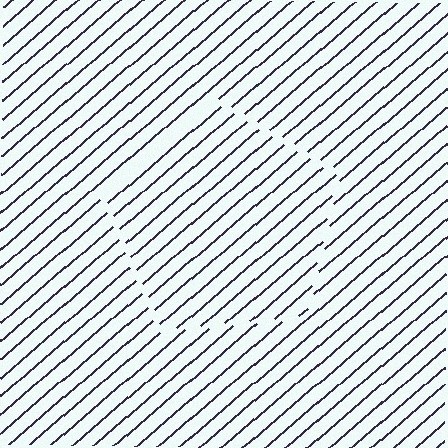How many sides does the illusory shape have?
5 sides — the line-ends trace a pentagon.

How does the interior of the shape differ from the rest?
The interior of the shape contains the same grating, shifted by half a period — the contour is defined by the phase discontinuity where line-ends from the inner and outer gratings abut.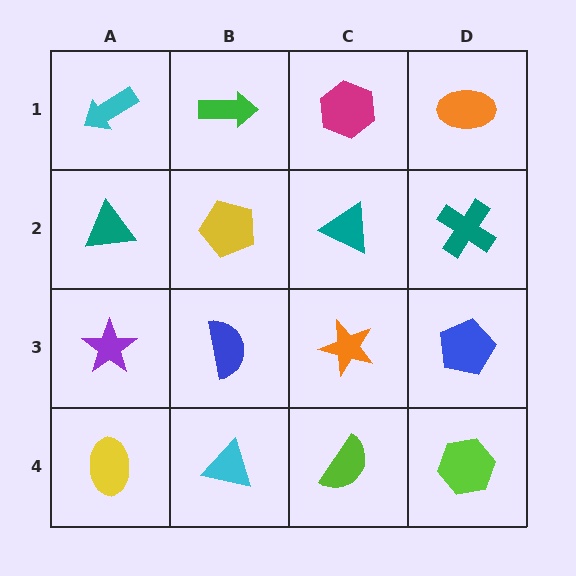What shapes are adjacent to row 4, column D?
A blue pentagon (row 3, column D), a lime semicircle (row 4, column C).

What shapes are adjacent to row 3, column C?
A teal triangle (row 2, column C), a lime semicircle (row 4, column C), a blue semicircle (row 3, column B), a blue pentagon (row 3, column D).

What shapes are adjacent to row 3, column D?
A teal cross (row 2, column D), a lime hexagon (row 4, column D), an orange star (row 3, column C).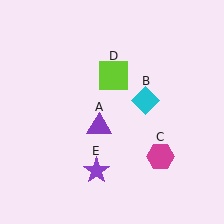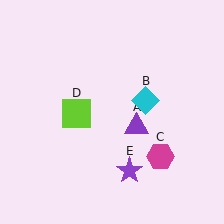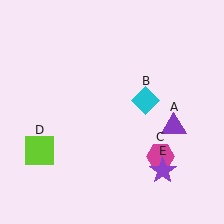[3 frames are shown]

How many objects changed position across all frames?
3 objects changed position: purple triangle (object A), lime square (object D), purple star (object E).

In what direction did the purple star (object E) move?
The purple star (object E) moved right.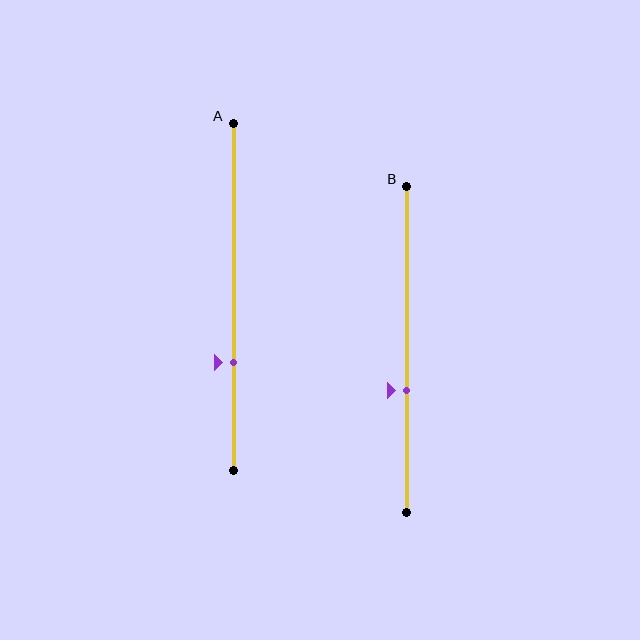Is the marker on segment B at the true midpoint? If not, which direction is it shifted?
No, the marker on segment B is shifted downward by about 13% of the segment length.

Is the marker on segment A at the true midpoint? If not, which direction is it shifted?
No, the marker on segment A is shifted downward by about 19% of the segment length.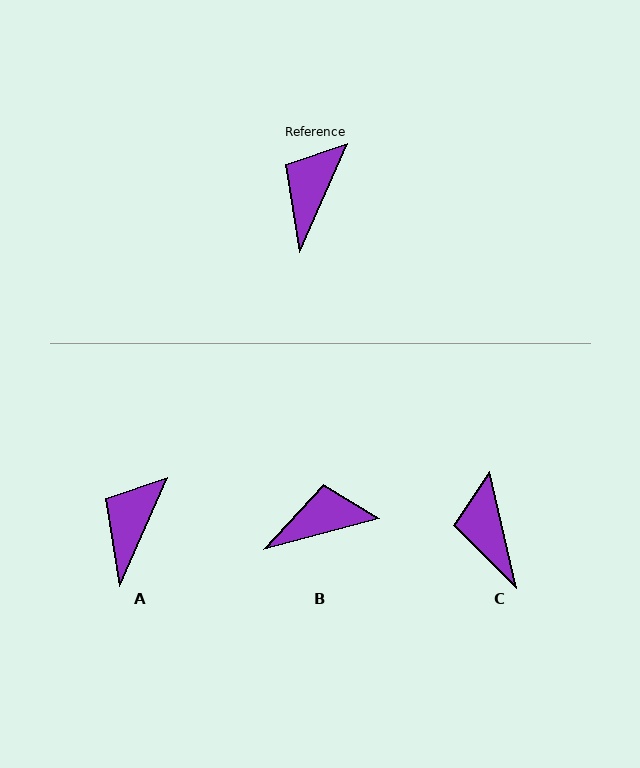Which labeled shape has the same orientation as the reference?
A.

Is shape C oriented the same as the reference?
No, it is off by about 36 degrees.